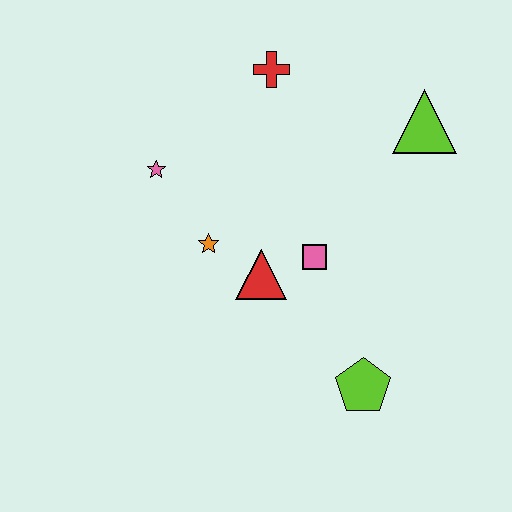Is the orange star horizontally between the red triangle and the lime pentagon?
No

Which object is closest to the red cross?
The pink star is closest to the red cross.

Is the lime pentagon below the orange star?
Yes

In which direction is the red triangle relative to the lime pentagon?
The red triangle is above the lime pentagon.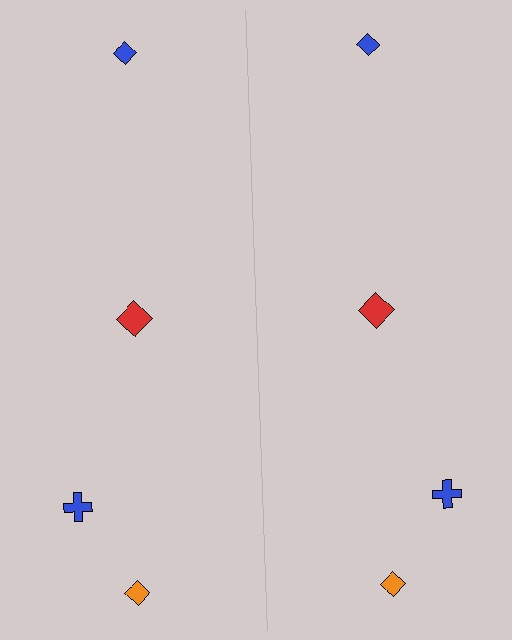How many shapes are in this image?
There are 8 shapes in this image.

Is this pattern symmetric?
Yes, this pattern has bilateral (reflection) symmetry.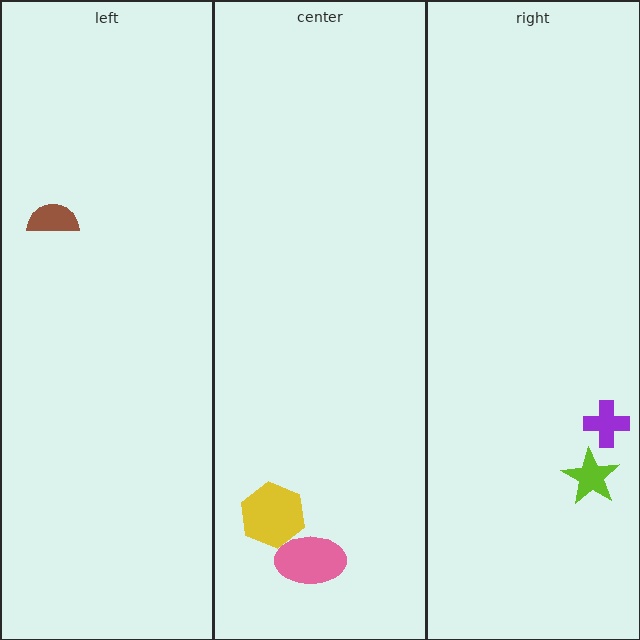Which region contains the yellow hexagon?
The center region.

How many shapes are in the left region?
1.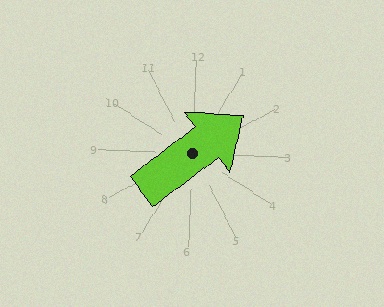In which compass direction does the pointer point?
Northeast.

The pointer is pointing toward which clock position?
Roughly 2 o'clock.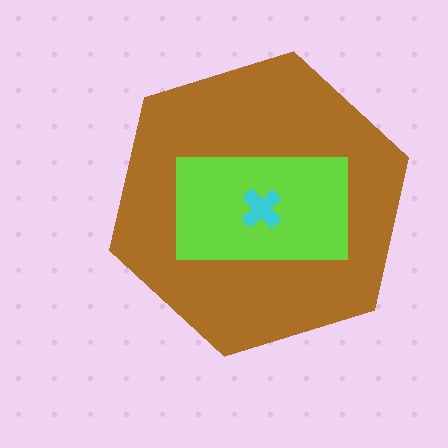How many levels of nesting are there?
3.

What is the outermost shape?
The brown hexagon.